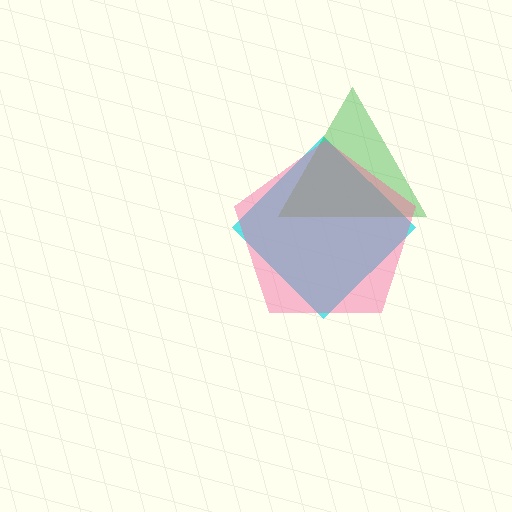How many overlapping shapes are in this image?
There are 3 overlapping shapes in the image.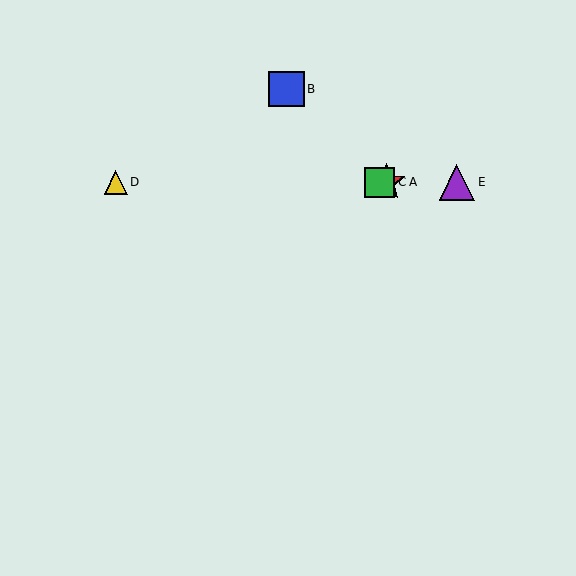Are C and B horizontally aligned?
No, C is at y≈182 and B is at y≈89.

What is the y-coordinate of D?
Object D is at y≈182.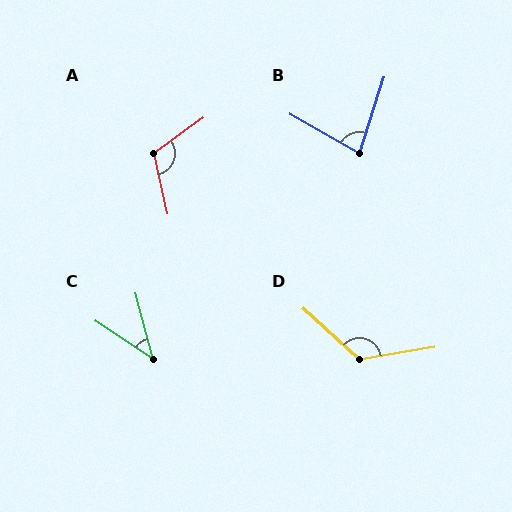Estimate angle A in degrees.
Approximately 113 degrees.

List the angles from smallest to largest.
C (41°), B (78°), A (113°), D (128°).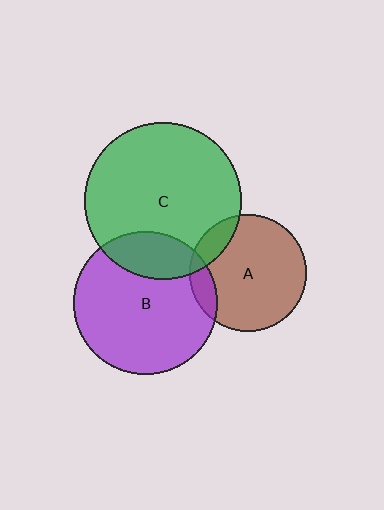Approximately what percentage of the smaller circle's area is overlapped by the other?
Approximately 10%.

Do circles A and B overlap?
Yes.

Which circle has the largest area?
Circle C (green).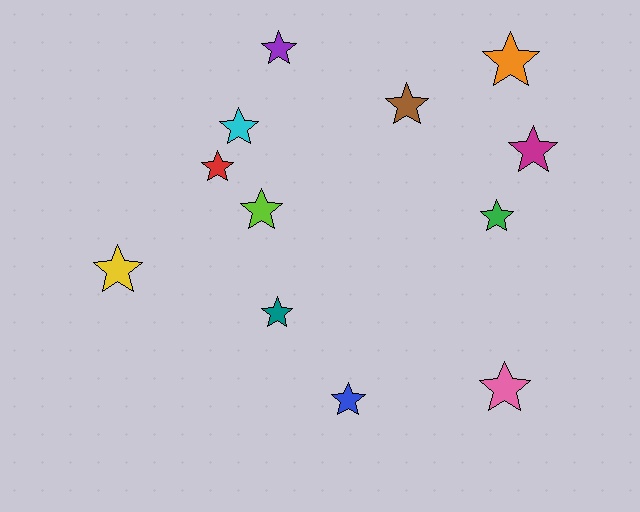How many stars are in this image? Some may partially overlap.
There are 12 stars.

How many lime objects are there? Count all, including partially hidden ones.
There is 1 lime object.